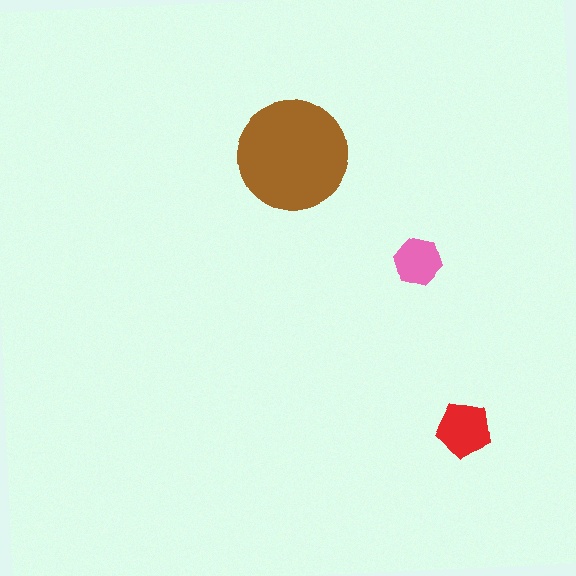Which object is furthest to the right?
The red pentagon is rightmost.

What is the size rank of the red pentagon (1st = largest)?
2nd.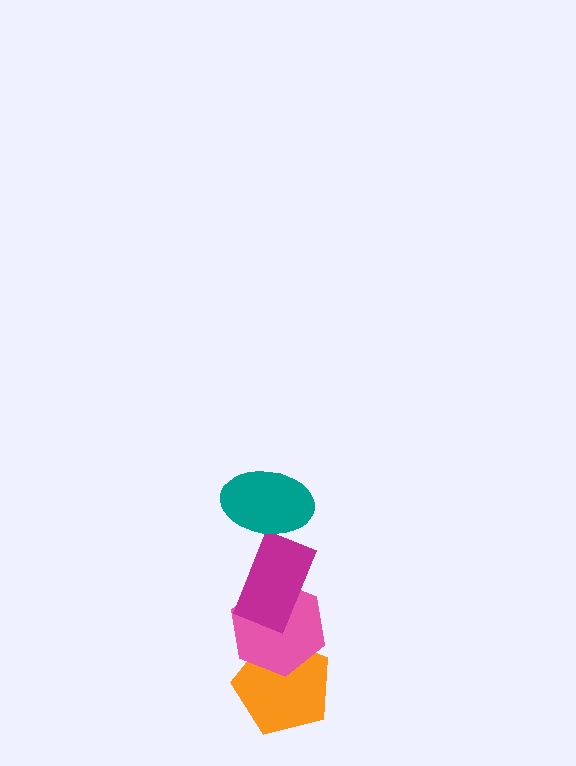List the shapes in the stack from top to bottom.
From top to bottom: the teal ellipse, the magenta rectangle, the pink hexagon, the orange pentagon.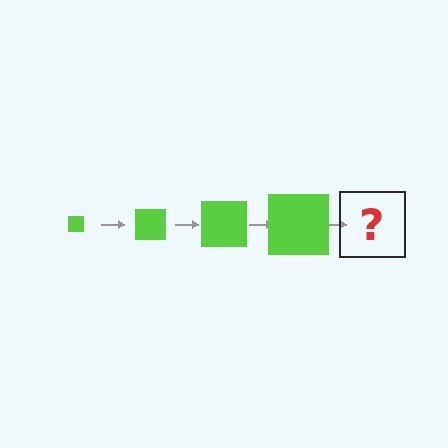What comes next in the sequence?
The next element should be a lime square, larger than the previous one.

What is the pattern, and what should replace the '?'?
The pattern is that the square gets progressively larger each step. The '?' should be a lime square, larger than the previous one.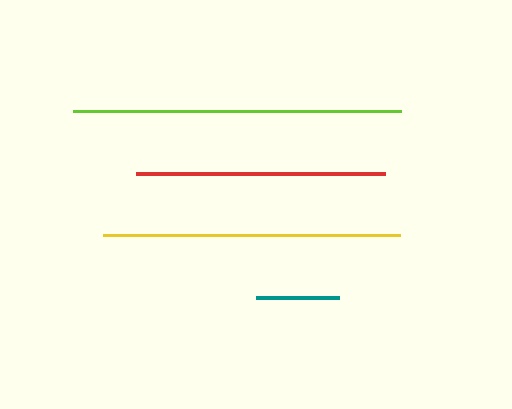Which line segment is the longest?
The lime line is the longest at approximately 328 pixels.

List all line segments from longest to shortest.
From longest to shortest: lime, yellow, red, teal.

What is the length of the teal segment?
The teal segment is approximately 83 pixels long.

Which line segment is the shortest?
The teal line is the shortest at approximately 83 pixels.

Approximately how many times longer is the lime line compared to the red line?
The lime line is approximately 1.3 times the length of the red line.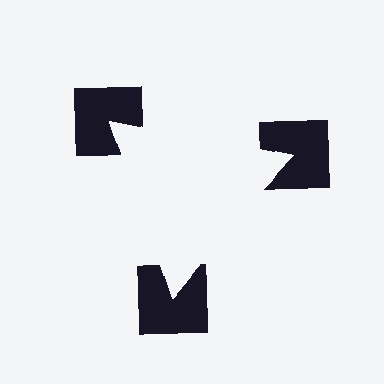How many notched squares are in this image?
There are 3 — one at each vertex of the illusory triangle.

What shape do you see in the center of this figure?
An illusory triangle — its edges are inferred from the aligned wedge cuts in the notched squares, not physically drawn.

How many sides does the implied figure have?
3 sides.